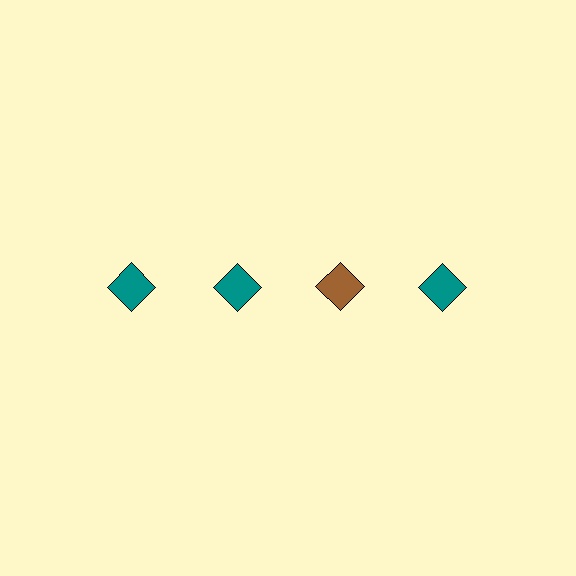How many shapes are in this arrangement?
There are 4 shapes arranged in a grid pattern.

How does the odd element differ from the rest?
It has a different color: brown instead of teal.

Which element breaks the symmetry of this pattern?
The brown diamond in the top row, center column breaks the symmetry. All other shapes are teal diamonds.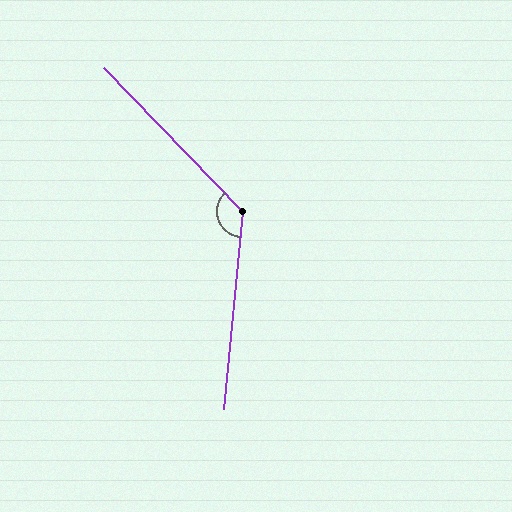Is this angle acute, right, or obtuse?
It is obtuse.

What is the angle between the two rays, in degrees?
Approximately 131 degrees.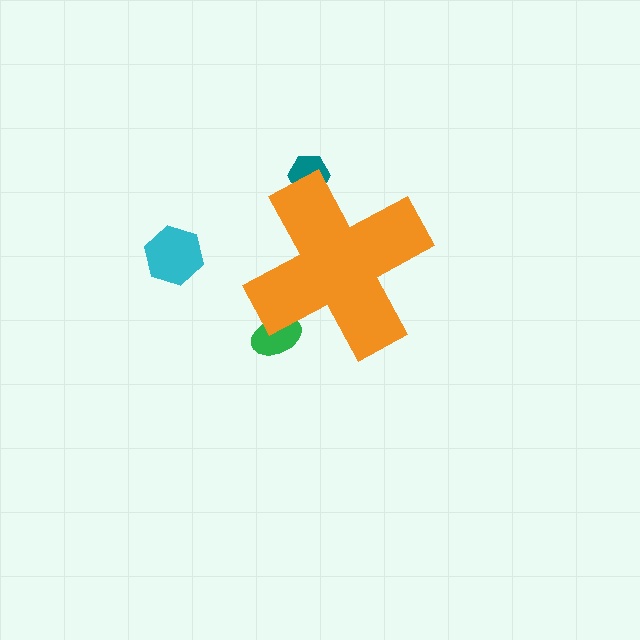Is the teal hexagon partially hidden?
Yes, the teal hexagon is partially hidden behind the orange cross.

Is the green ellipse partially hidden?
Yes, the green ellipse is partially hidden behind the orange cross.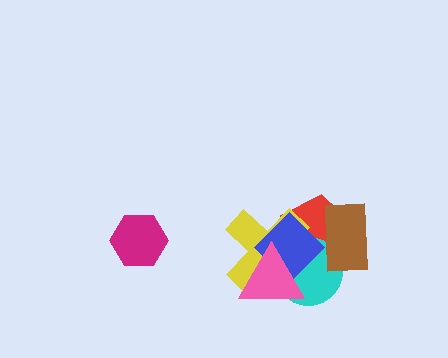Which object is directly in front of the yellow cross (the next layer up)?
The cyan circle is directly in front of the yellow cross.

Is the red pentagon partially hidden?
Yes, it is partially covered by another shape.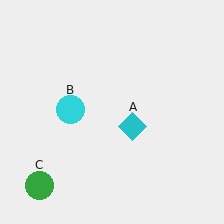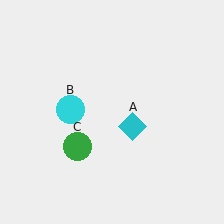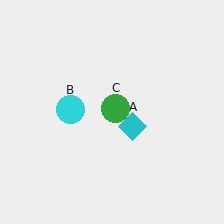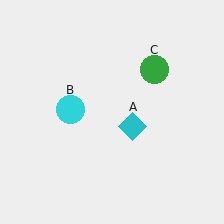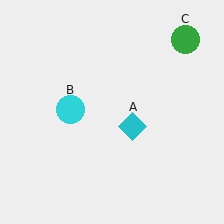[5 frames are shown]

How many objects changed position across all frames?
1 object changed position: green circle (object C).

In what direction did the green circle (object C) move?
The green circle (object C) moved up and to the right.